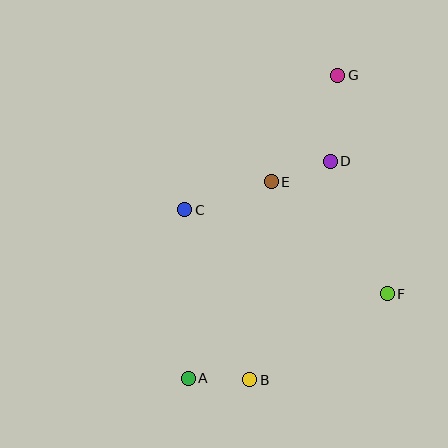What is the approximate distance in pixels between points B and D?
The distance between B and D is approximately 233 pixels.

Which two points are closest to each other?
Points A and B are closest to each other.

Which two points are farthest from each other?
Points A and G are farthest from each other.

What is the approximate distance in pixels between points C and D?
The distance between C and D is approximately 153 pixels.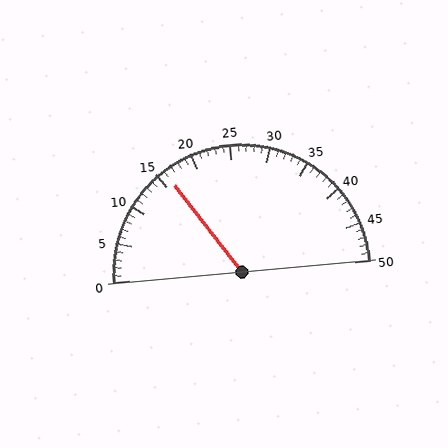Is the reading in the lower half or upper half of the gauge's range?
The reading is in the lower half of the range (0 to 50).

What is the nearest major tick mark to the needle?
The nearest major tick mark is 15.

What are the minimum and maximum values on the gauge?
The gauge ranges from 0 to 50.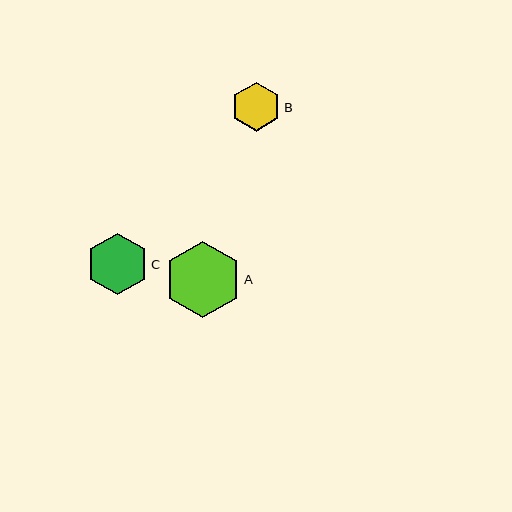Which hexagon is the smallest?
Hexagon B is the smallest with a size of approximately 49 pixels.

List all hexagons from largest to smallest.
From largest to smallest: A, C, B.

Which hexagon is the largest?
Hexagon A is the largest with a size of approximately 76 pixels.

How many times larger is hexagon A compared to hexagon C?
Hexagon A is approximately 1.2 times the size of hexagon C.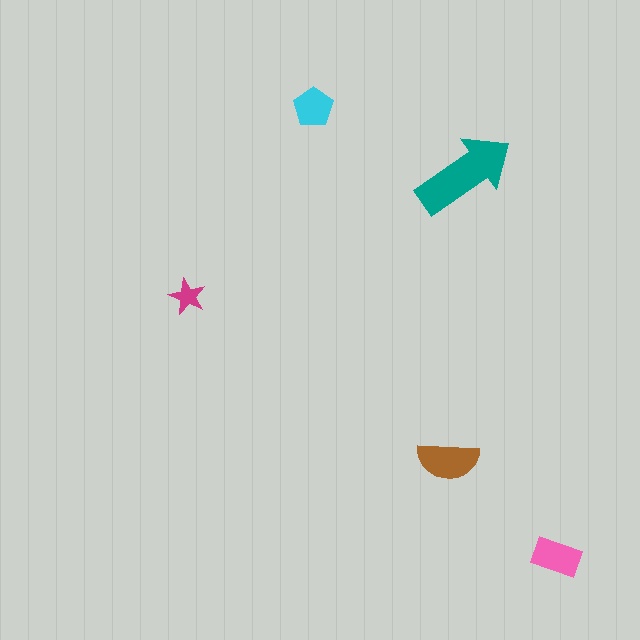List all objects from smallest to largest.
The magenta star, the cyan pentagon, the pink rectangle, the brown semicircle, the teal arrow.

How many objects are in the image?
There are 5 objects in the image.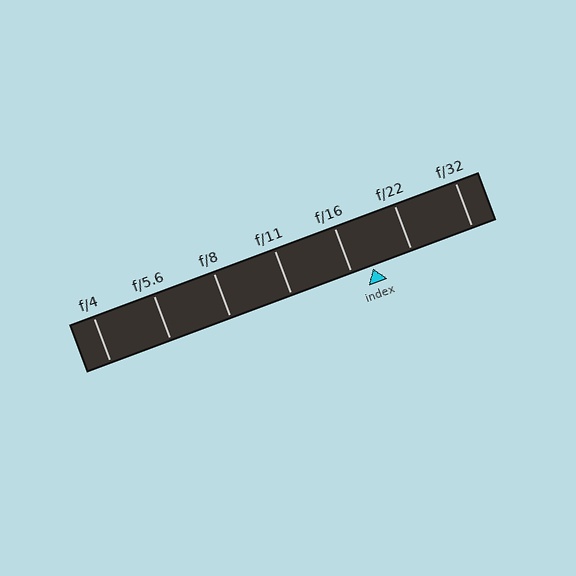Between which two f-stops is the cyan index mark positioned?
The index mark is between f/16 and f/22.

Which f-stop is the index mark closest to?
The index mark is closest to f/16.